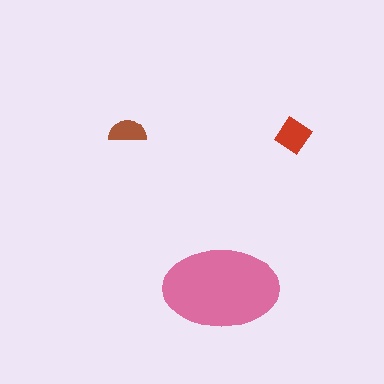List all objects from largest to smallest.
The pink ellipse, the red diamond, the brown semicircle.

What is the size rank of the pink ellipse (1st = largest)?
1st.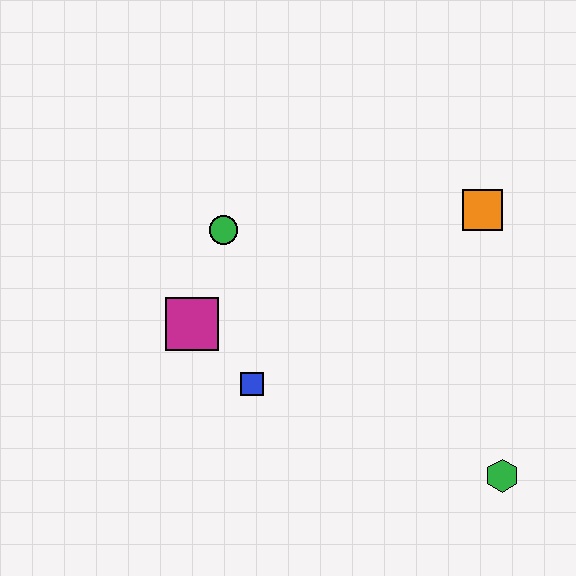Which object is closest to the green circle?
The magenta square is closest to the green circle.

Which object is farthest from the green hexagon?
The green circle is farthest from the green hexagon.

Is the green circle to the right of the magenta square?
Yes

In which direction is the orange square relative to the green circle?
The orange square is to the right of the green circle.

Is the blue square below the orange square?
Yes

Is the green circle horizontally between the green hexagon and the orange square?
No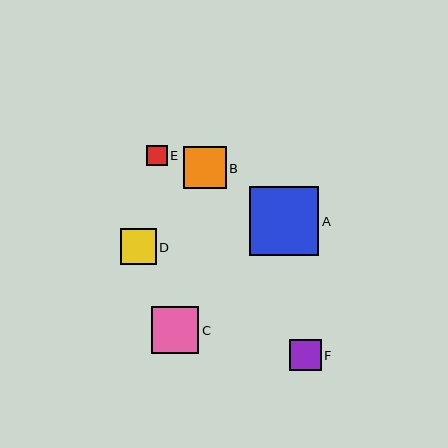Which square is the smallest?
Square E is the smallest with a size of approximately 20 pixels.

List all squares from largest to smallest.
From largest to smallest: A, C, B, D, F, E.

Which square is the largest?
Square A is the largest with a size of approximately 69 pixels.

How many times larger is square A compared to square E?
Square A is approximately 3.5 times the size of square E.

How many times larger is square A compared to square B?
Square A is approximately 1.6 times the size of square B.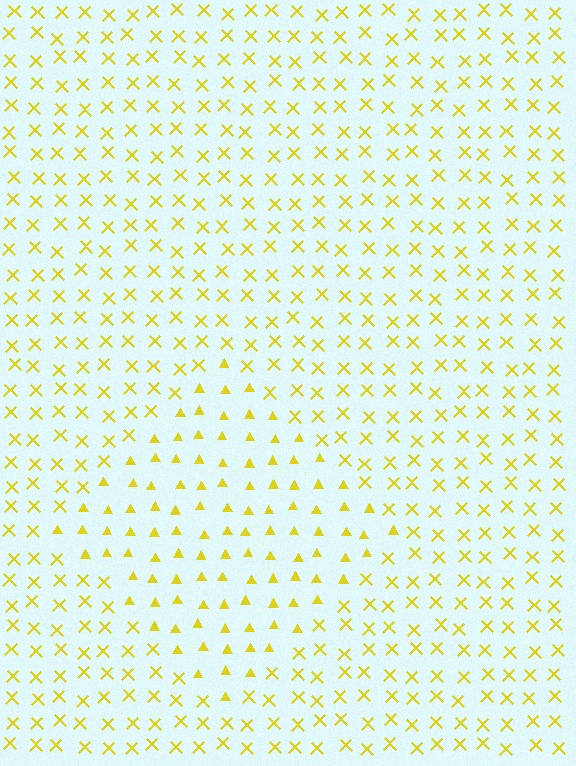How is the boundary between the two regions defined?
The boundary is defined by a change in element shape: triangles inside vs. X marks outside. All elements share the same color and spacing.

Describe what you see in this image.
The image is filled with small yellow elements arranged in a uniform grid. A diamond-shaped region contains triangles, while the surrounding area contains X marks. The boundary is defined purely by the change in element shape.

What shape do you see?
I see a diamond.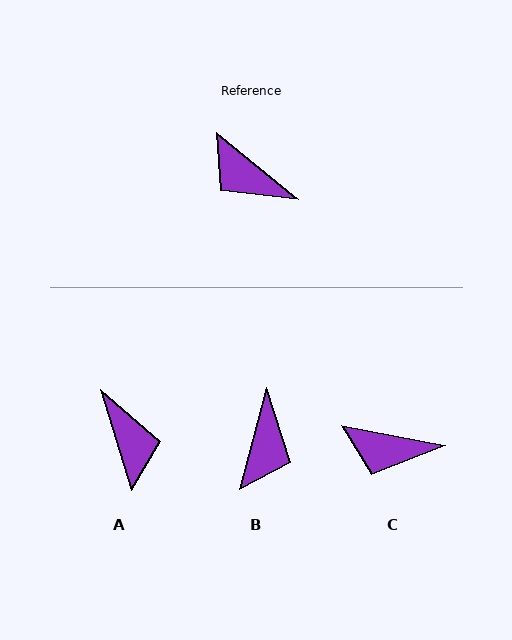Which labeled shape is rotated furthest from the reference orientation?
A, about 146 degrees away.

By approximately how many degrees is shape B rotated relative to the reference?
Approximately 115 degrees counter-clockwise.